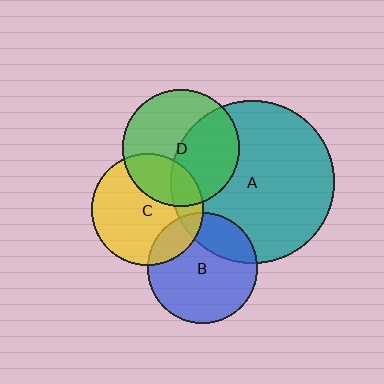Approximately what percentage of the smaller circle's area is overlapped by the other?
Approximately 30%.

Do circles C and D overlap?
Yes.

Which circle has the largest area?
Circle A (teal).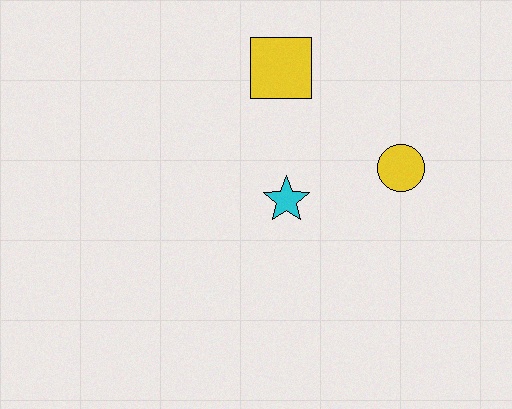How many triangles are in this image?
There are no triangles.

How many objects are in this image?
There are 3 objects.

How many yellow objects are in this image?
There are 2 yellow objects.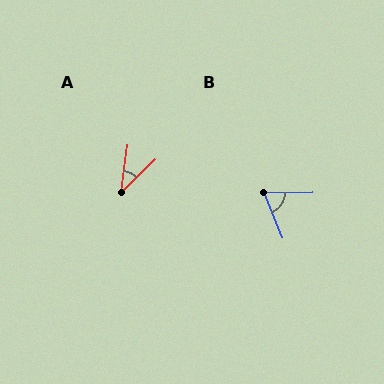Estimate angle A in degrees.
Approximately 38 degrees.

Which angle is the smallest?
A, at approximately 38 degrees.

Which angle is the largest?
B, at approximately 69 degrees.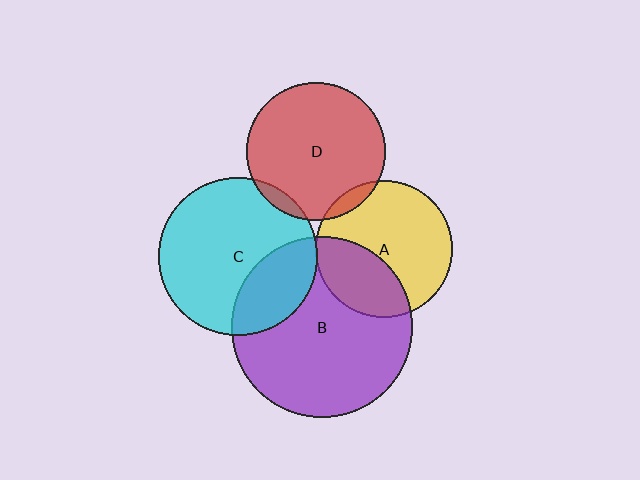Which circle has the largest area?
Circle B (purple).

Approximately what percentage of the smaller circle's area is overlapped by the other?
Approximately 35%.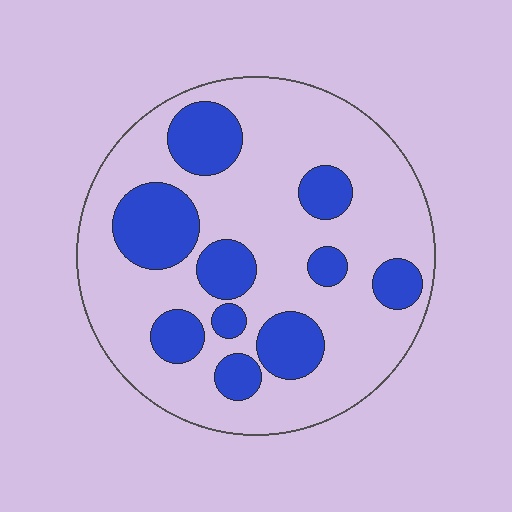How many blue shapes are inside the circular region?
10.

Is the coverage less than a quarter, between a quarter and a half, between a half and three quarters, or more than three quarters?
Between a quarter and a half.